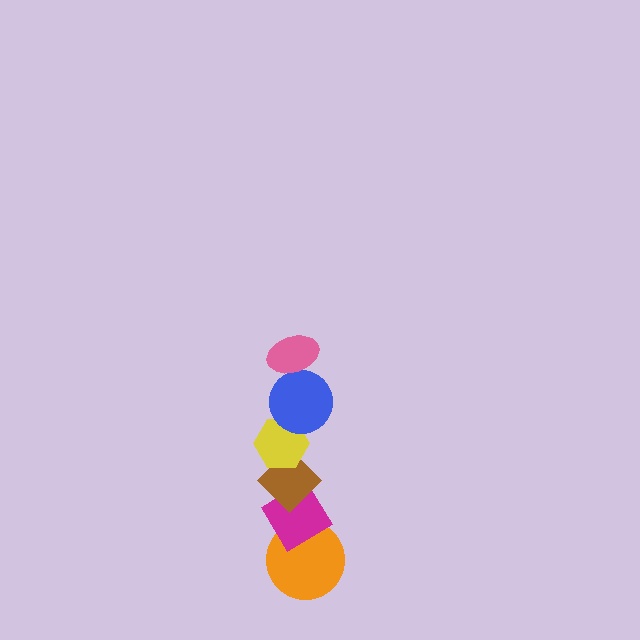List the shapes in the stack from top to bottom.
From top to bottom: the pink ellipse, the blue circle, the yellow hexagon, the brown diamond, the magenta diamond, the orange circle.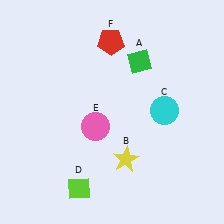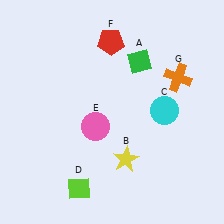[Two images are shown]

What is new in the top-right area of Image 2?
An orange cross (G) was added in the top-right area of Image 2.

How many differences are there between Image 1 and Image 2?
There is 1 difference between the two images.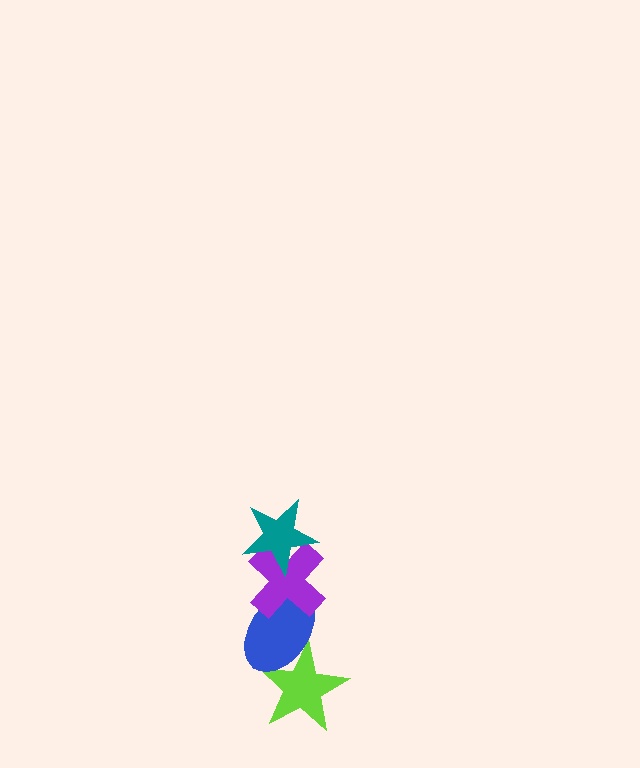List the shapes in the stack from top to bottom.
From top to bottom: the teal star, the purple cross, the blue ellipse, the lime star.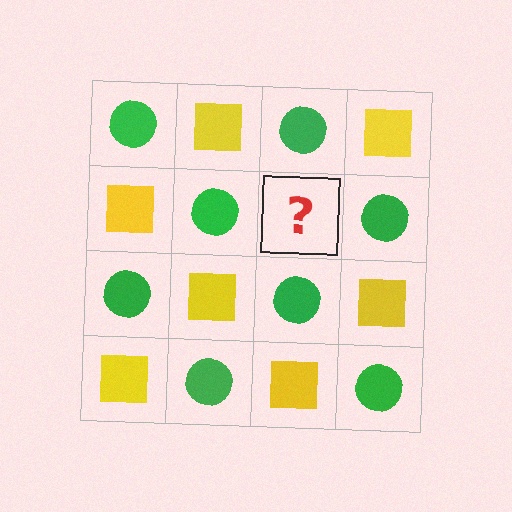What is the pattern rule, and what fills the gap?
The rule is that it alternates green circle and yellow square in a checkerboard pattern. The gap should be filled with a yellow square.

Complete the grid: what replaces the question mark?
The question mark should be replaced with a yellow square.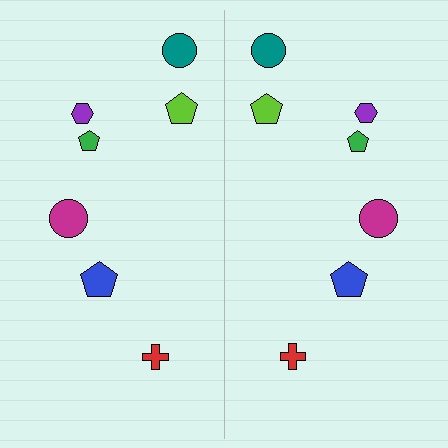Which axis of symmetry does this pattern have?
The pattern has a vertical axis of symmetry running through the center of the image.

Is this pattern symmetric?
Yes, this pattern has bilateral (reflection) symmetry.